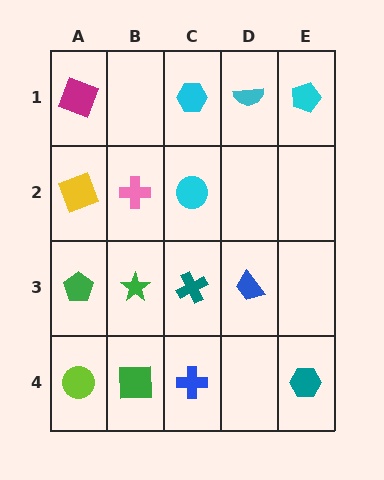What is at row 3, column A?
A green pentagon.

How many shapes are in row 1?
4 shapes.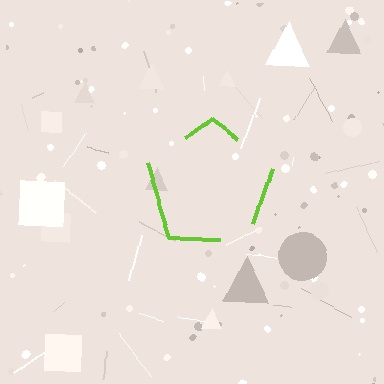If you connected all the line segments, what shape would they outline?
They would outline a pentagon.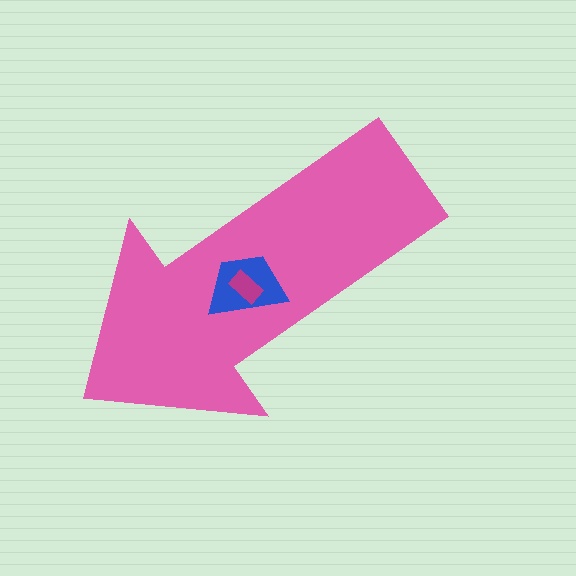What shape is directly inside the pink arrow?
The blue trapezoid.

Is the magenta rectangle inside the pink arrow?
Yes.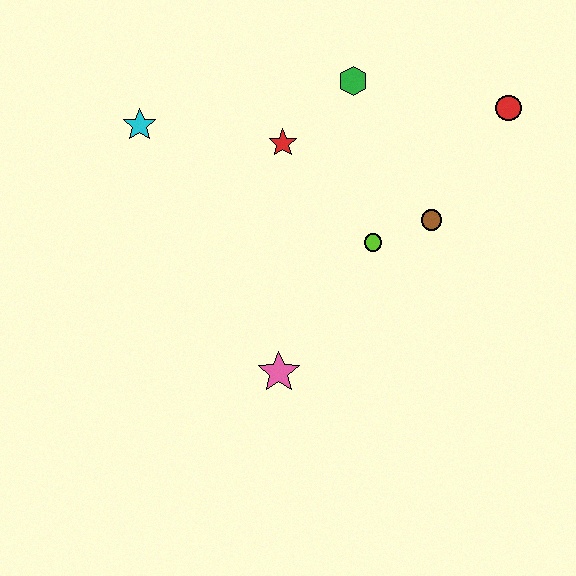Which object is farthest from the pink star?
The red circle is farthest from the pink star.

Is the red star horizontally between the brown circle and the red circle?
No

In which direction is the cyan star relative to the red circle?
The cyan star is to the left of the red circle.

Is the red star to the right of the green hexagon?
No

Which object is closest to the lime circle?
The brown circle is closest to the lime circle.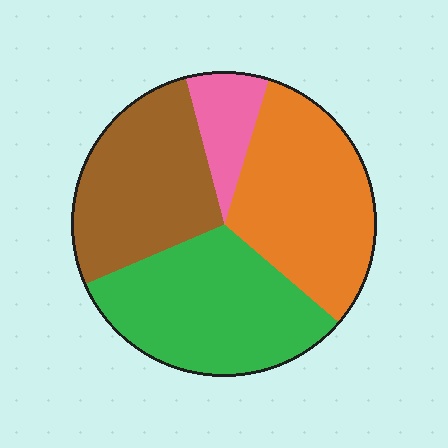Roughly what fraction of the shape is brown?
Brown covers roughly 30% of the shape.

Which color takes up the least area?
Pink, at roughly 10%.